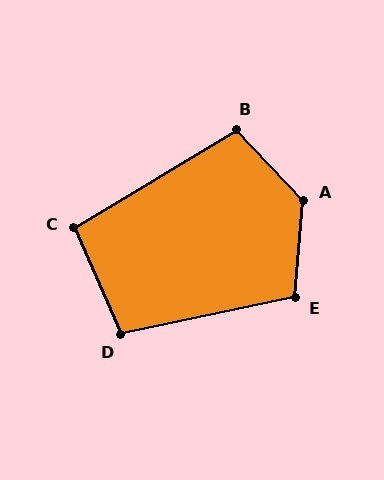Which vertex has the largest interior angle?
A, at approximately 132 degrees.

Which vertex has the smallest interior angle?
C, at approximately 97 degrees.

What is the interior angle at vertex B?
Approximately 103 degrees (obtuse).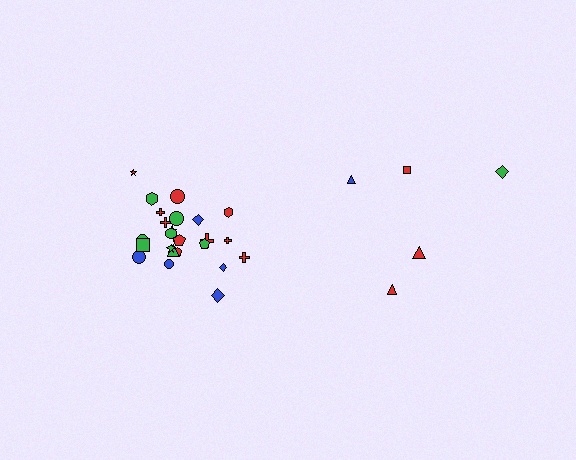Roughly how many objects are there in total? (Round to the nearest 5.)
Roughly 30 objects in total.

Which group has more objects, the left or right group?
The left group.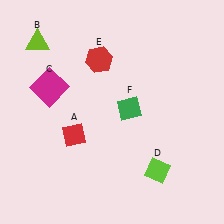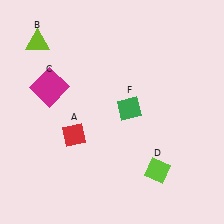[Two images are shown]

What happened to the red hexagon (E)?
The red hexagon (E) was removed in Image 2. It was in the top-left area of Image 1.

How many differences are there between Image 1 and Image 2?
There is 1 difference between the two images.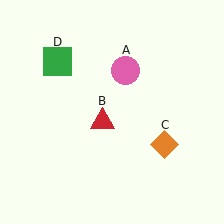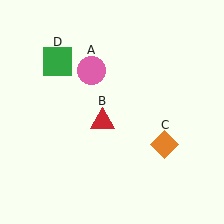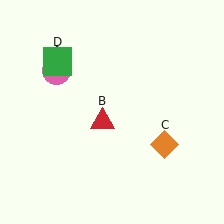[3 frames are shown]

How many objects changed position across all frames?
1 object changed position: pink circle (object A).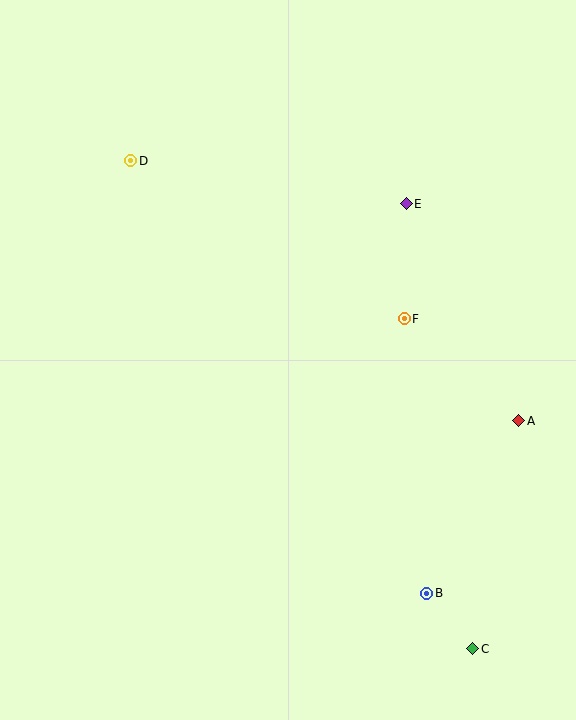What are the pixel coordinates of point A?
Point A is at (519, 421).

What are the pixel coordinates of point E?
Point E is at (406, 204).